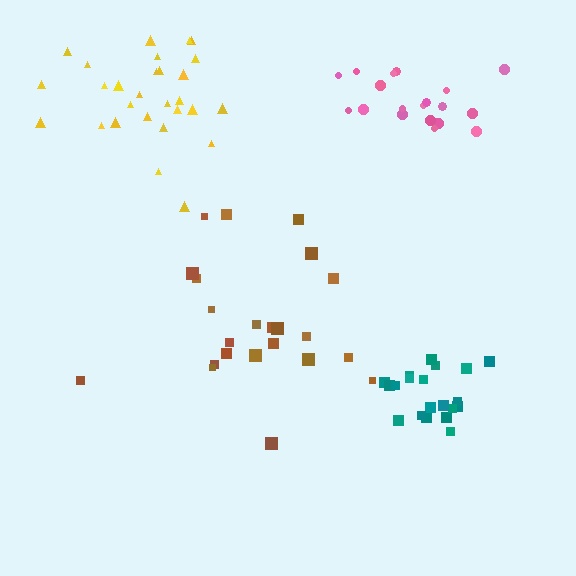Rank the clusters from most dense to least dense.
teal, pink, yellow, brown.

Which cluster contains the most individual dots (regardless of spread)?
Yellow (28).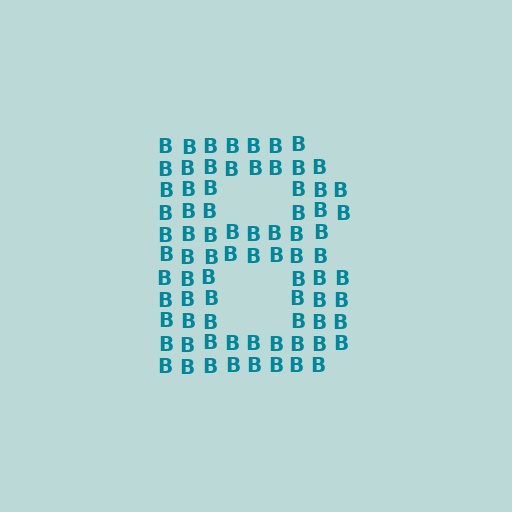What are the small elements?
The small elements are letter B's.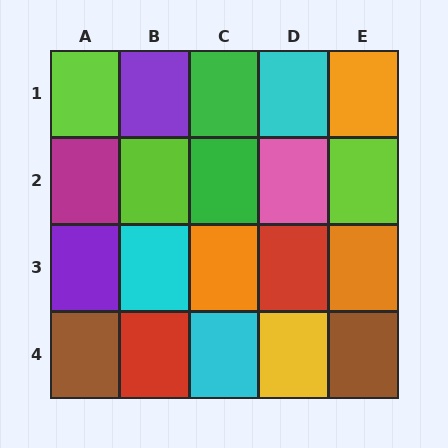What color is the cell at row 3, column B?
Cyan.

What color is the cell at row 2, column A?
Magenta.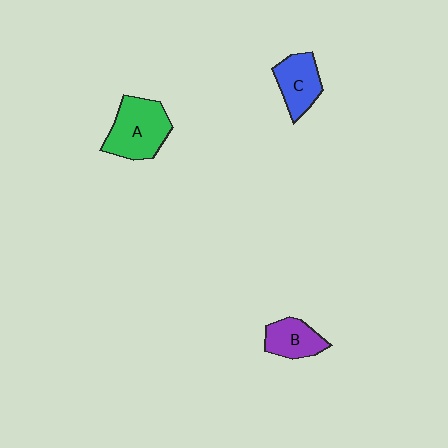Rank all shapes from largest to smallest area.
From largest to smallest: A (green), C (blue), B (purple).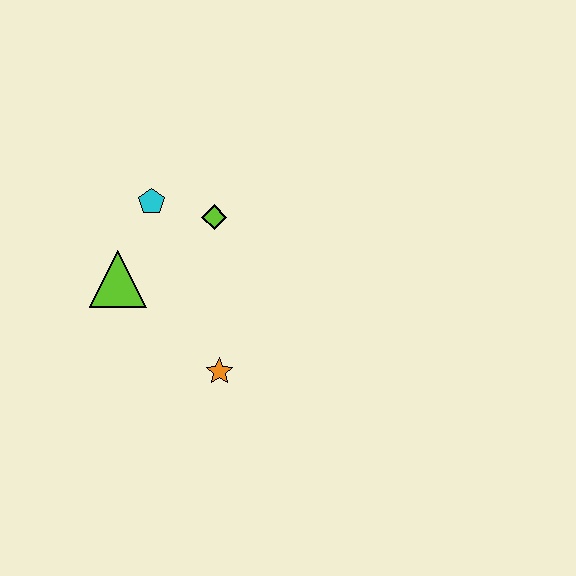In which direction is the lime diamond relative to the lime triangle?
The lime diamond is to the right of the lime triangle.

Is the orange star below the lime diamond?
Yes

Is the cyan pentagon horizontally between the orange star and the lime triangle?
Yes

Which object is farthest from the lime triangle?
The orange star is farthest from the lime triangle.